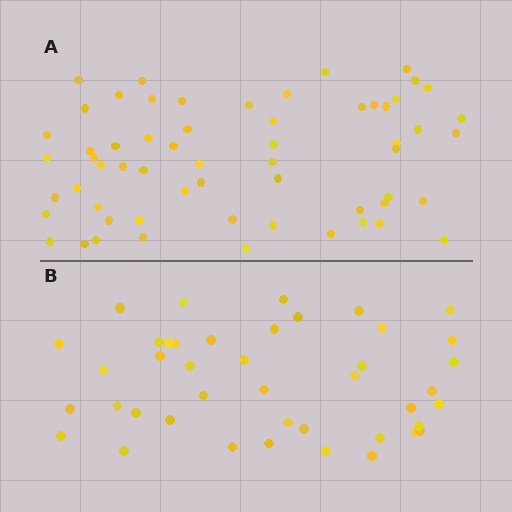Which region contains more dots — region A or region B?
Region A (the top region) has more dots.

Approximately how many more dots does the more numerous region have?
Region A has approximately 20 more dots than region B.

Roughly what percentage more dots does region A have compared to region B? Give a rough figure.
About 45% more.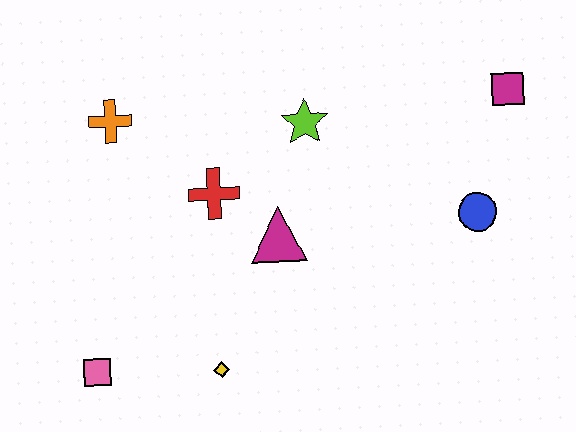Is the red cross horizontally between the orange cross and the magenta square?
Yes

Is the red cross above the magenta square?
No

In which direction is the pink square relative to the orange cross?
The pink square is below the orange cross.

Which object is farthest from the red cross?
The magenta square is farthest from the red cross.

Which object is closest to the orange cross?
The red cross is closest to the orange cross.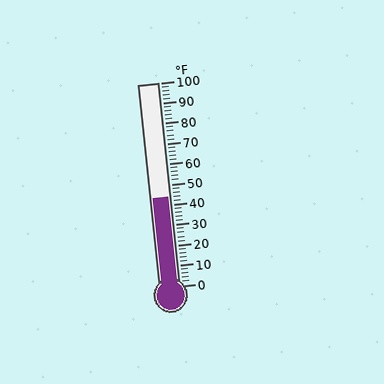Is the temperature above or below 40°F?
The temperature is above 40°F.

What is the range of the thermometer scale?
The thermometer scale ranges from 0°F to 100°F.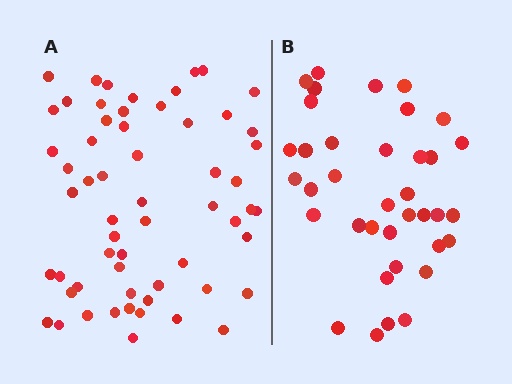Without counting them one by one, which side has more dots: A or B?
Region A (the left region) has more dots.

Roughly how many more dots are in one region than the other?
Region A has approximately 20 more dots than region B.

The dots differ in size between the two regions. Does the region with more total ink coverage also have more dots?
No. Region B has more total ink coverage because its dots are larger, but region A actually contains more individual dots. Total area can be misleading — the number of items is what matters here.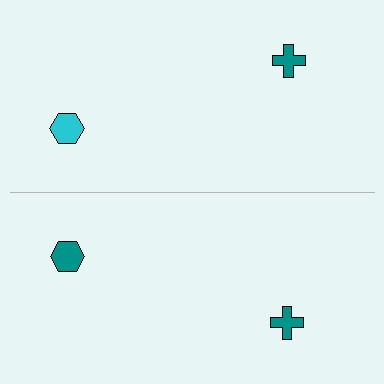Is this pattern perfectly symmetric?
No, the pattern is not perfectly symmetric. The teal hexagon on the bottom side breaks the symmetry — its mirror counterpart is cyan.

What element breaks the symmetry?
The teal hexagon on the bottom side breaks the symmetry — its mirror counterpart is cyan.